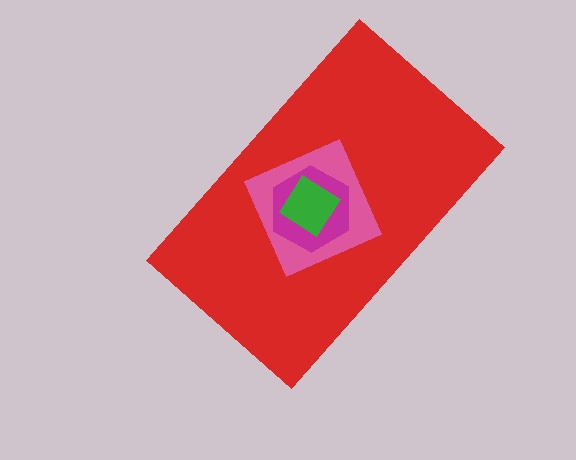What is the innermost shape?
The green diamond.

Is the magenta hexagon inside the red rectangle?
Yes.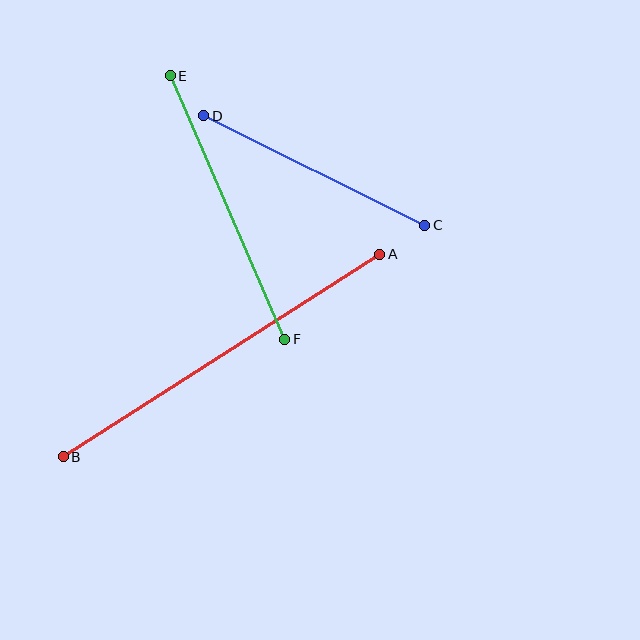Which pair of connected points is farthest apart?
Points A and B are farthest apart.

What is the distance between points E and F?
The distance is approximately 287 pixels.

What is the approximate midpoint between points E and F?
The midpoint is at approximately (227, 207) pixels.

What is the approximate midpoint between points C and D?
The midpoint is at approximately (314, 170) pixels.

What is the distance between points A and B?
The distance is approximately 375 pixels.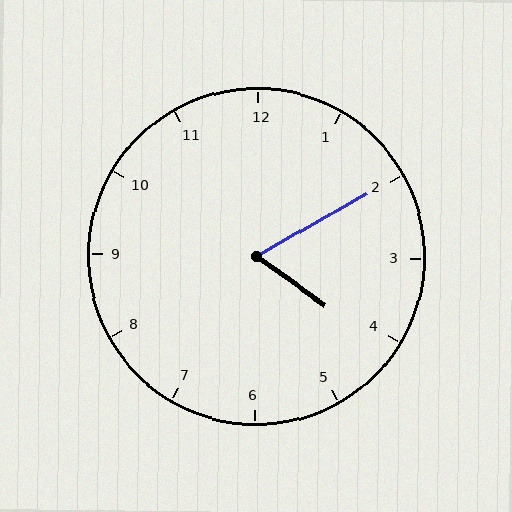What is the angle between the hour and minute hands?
Approximately 65 degrees.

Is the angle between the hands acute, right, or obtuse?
It is acute.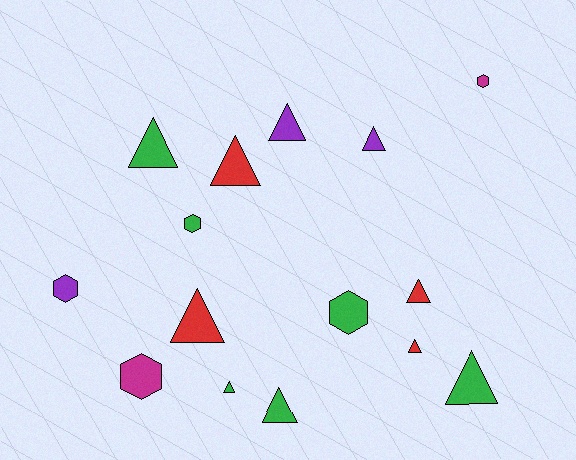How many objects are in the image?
There are 15 objects.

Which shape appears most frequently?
Triangle, with 10 objects.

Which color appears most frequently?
Green, with 6 objects.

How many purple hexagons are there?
There is 1 purple hexagon.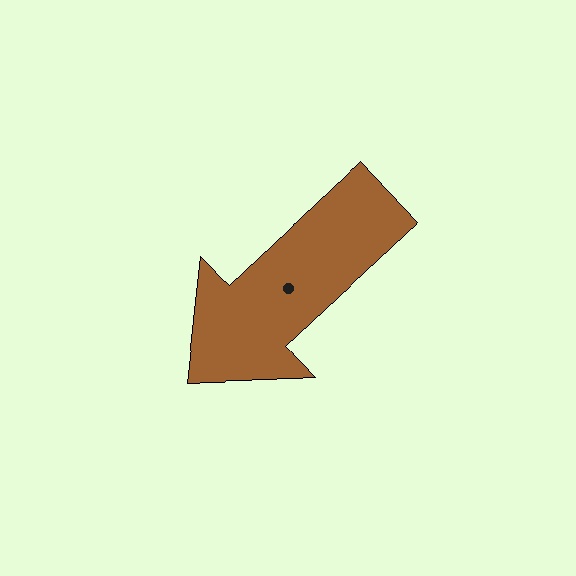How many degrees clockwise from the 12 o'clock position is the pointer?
Approximately 227 degrees.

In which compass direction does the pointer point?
Southwest.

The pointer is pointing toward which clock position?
Roughly 8 o'clock.